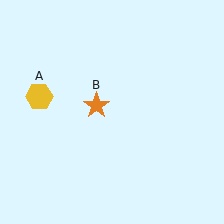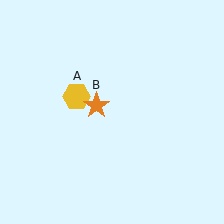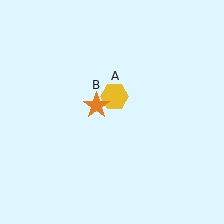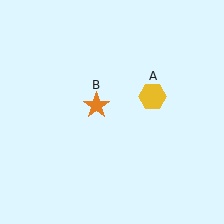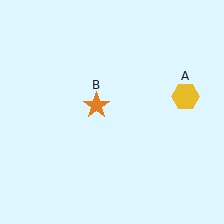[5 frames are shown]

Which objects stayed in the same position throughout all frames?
Orange star (object B) remained stationary.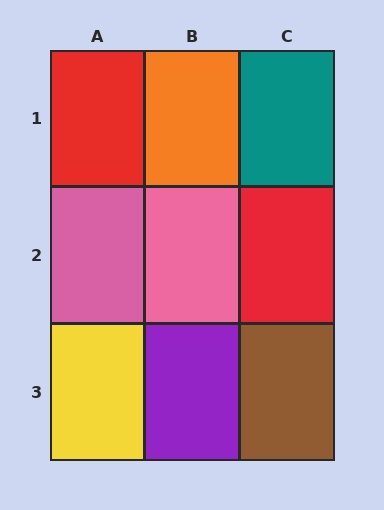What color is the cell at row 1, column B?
Orange.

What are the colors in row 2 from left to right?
Pink, pink, red.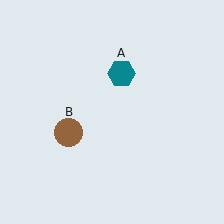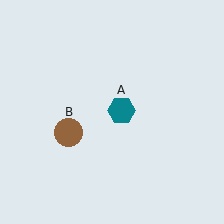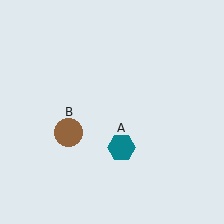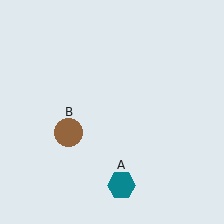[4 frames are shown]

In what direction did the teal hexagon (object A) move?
The teal hexagon (object A) moved down.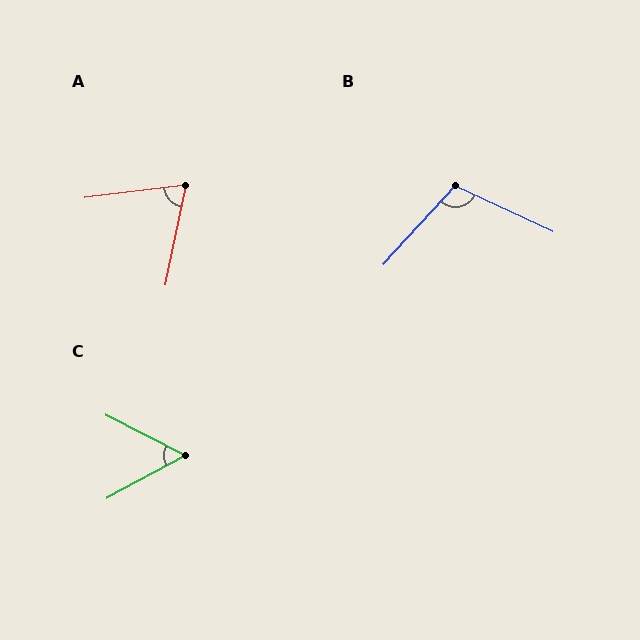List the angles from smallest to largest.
C (55°), A (72°), B (107°).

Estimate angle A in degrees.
Approximately 72 degrees.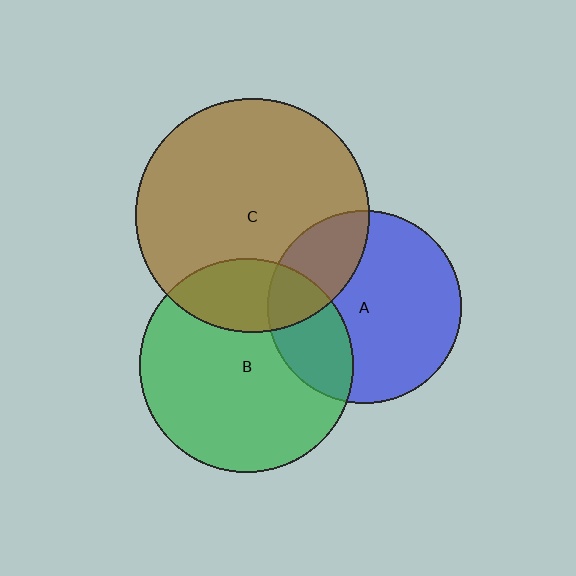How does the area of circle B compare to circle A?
Approximately 1.2 times.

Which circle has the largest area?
Circle C (brown).